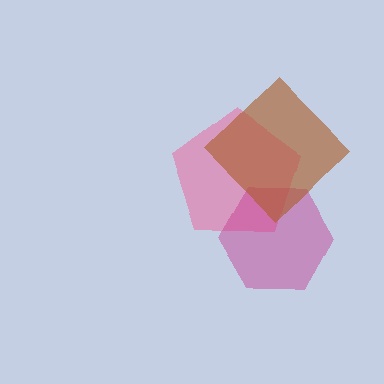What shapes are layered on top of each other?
The layered shapes are: a pink pentagon, a magenta hexagon, a brown diamond.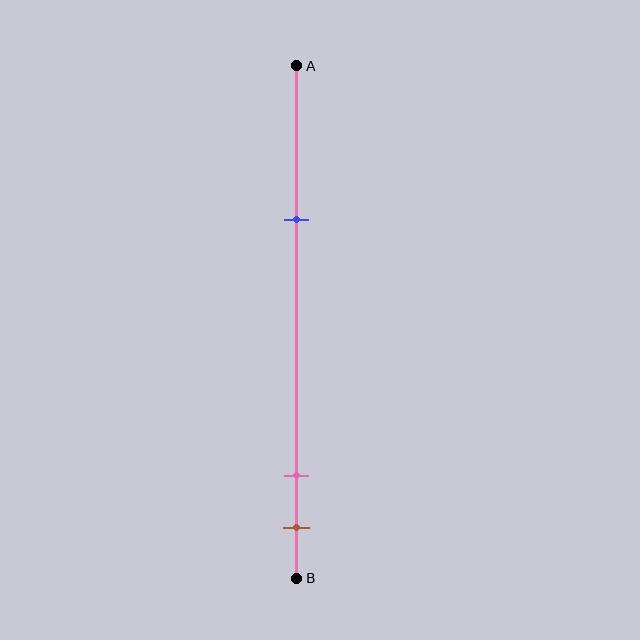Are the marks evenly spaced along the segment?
No, the marks are not evenly spaced.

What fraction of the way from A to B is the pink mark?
The pink mark is approximately 80% (0.8) of the way from A to B.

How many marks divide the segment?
There are 3 marks dividing the segment.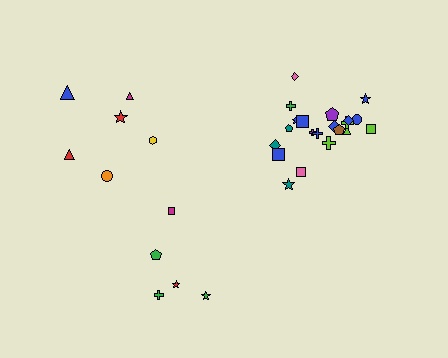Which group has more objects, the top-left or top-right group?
The top-right group.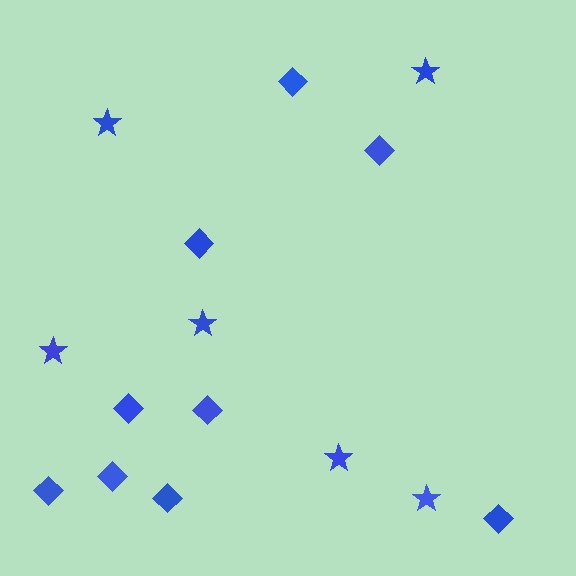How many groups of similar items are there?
There are 2 groups: one group of diamonds (9) and one group of stars (6).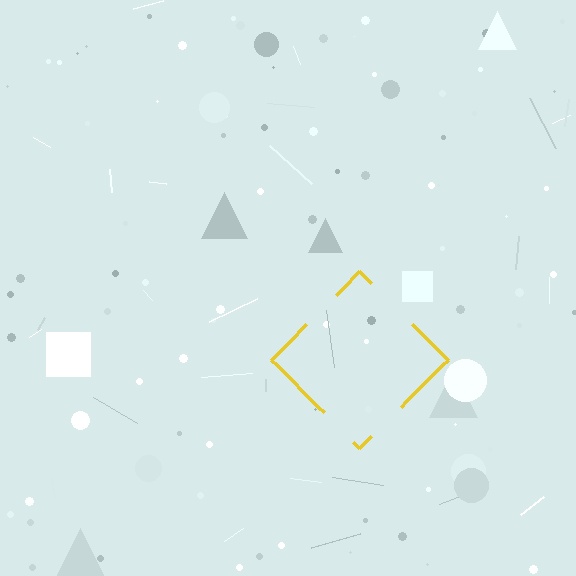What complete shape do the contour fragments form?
The contour fragments form a diamond.